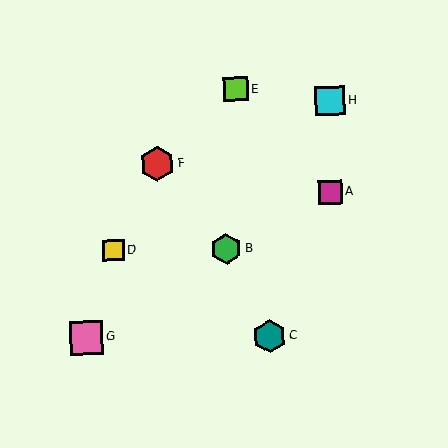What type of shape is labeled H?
Shape H is a cyan square.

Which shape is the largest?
The red hexagon (labeled F) is the largest.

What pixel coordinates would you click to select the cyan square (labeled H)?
Click at (330, 101) to select the cyan square H.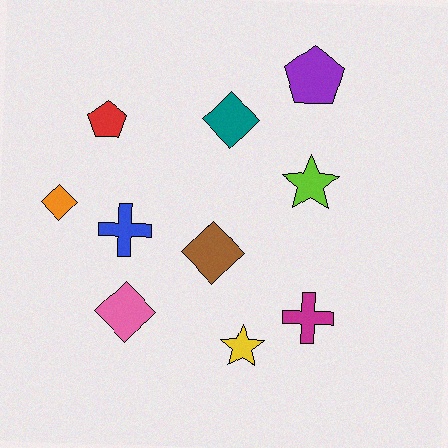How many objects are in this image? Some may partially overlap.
There are 10 objects.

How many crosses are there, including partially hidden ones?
There are 2 crosses.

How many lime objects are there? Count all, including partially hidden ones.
There is 1 lime object.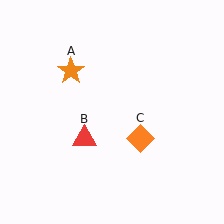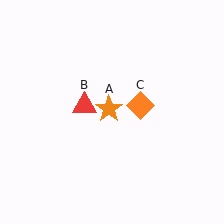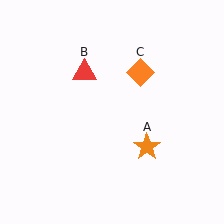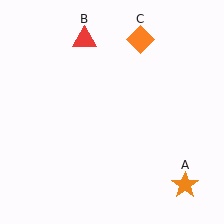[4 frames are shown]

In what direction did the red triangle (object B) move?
The red triangle (object B) moved up.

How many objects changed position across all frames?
3 objects changed position: orange star (object A), red triangle (object B), orange diamond (object C).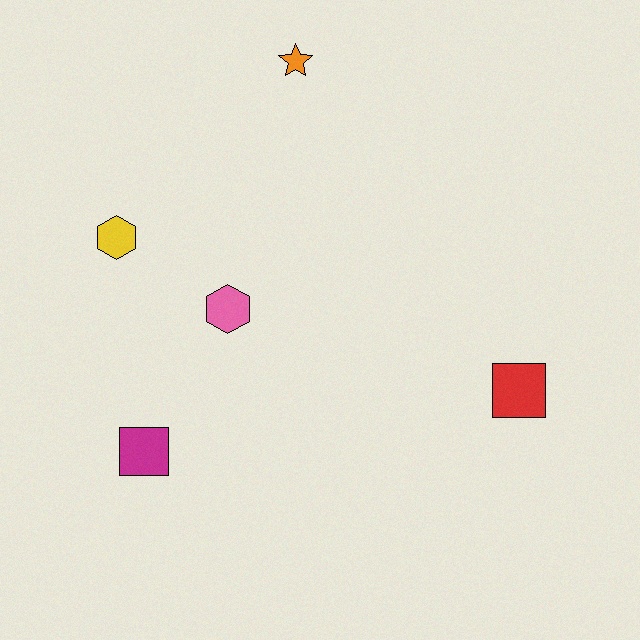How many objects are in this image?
There are 5 objects.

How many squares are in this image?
There are 2 squares.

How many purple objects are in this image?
There are no purple objects.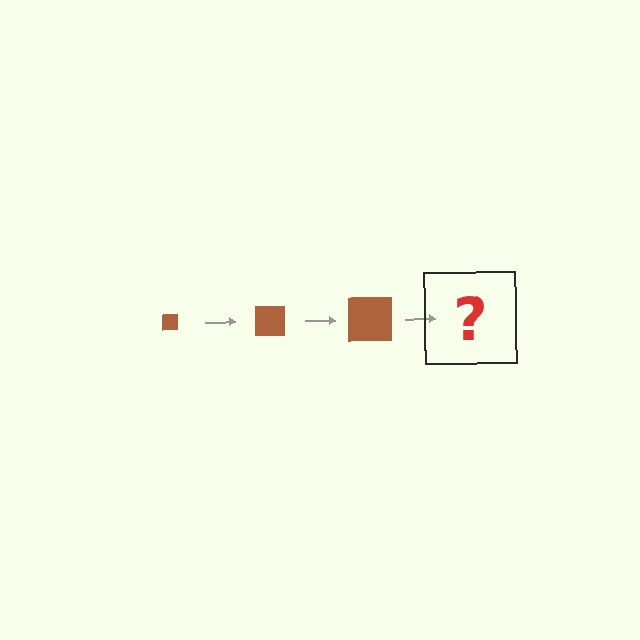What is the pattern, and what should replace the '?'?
The pattern is that the square gets progressively larger each step. The '?' should be a brown square, larger than the previous one.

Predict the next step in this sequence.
The next step is a brown square, larger than the previous one.